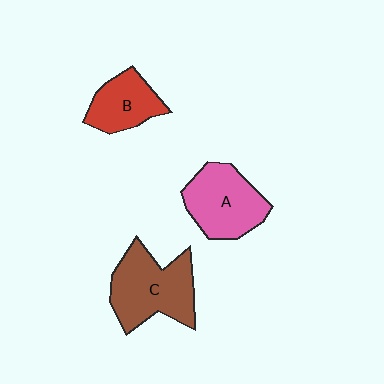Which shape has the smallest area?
Shape B (red).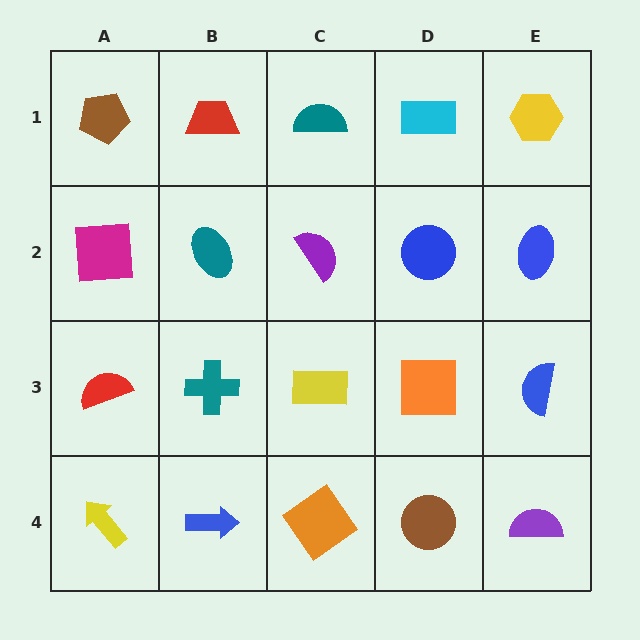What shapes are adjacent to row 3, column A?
A magenta square (row 2, column A), a yellow arrow (row 4, column A), a teal cross (row 3, column B).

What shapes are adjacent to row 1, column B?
A teal ellipse (row 2, column B), a brown pentagon (row 1, column A), a teal semicircle (row 1, column C).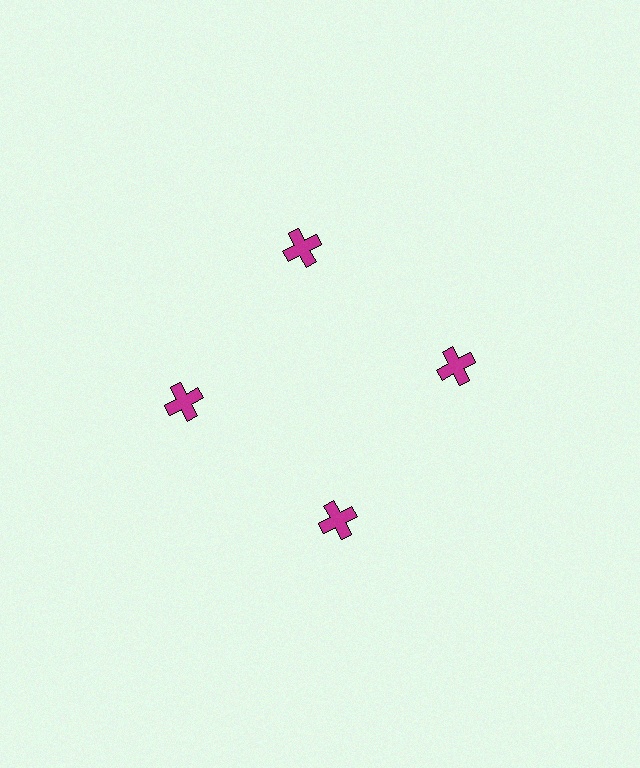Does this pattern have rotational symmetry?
Yes, this pattern has 4-fold rotational symmetry. It looks the same after rotating 90 degrees around the center.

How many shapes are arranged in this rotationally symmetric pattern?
There are 4 shapes, arranged in 4 groups of 1.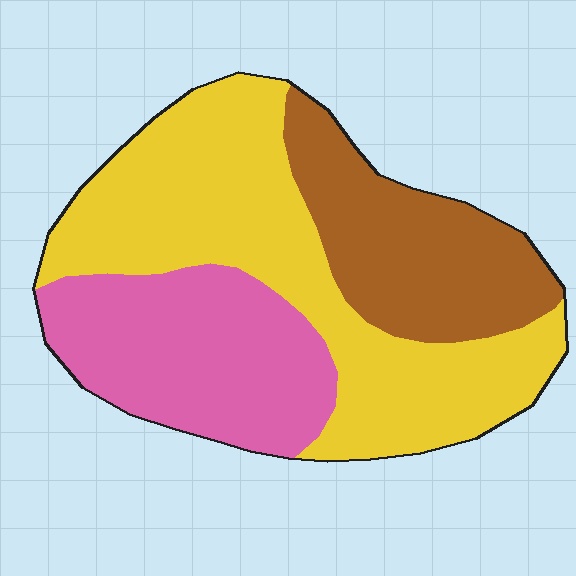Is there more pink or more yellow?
Yellow.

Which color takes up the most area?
Yellow, at roughly 45%.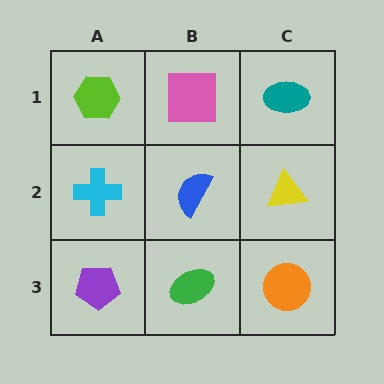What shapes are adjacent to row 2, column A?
A lime hexagon (row 1, column A), a purple pentagon (row 3, column A), a blue semicircle (row 2, column B).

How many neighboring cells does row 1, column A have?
2.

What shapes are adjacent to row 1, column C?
A yellow triangle (row 2, column C), a pink square (row 1, column B).